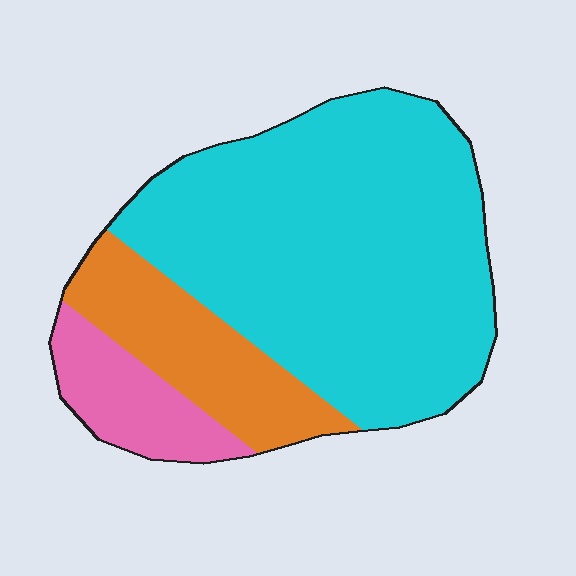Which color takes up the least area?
Pink, at roughly 10%.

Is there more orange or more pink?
Orange.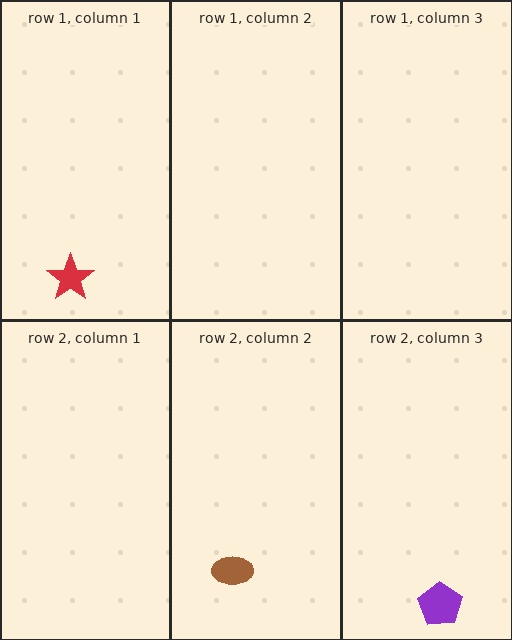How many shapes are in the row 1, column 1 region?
1.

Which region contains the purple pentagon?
The row 2, column 3 region.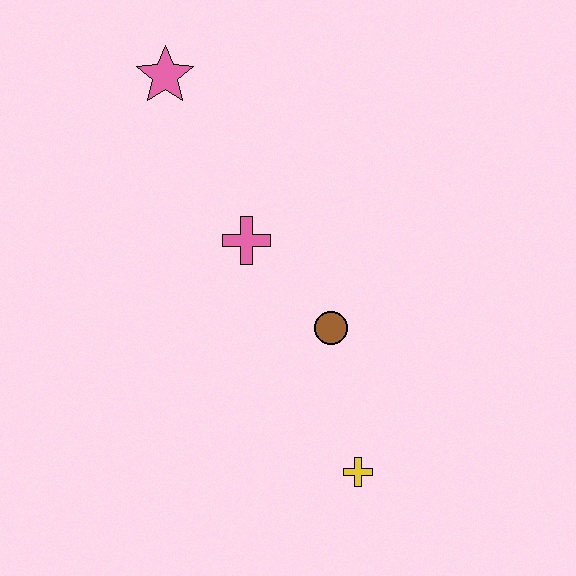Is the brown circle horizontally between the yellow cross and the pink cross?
Yes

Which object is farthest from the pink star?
The yellow cross is farthest from the pink star.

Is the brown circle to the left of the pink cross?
No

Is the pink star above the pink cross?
Yes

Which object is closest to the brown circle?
The pink cross is closest to the brown circle.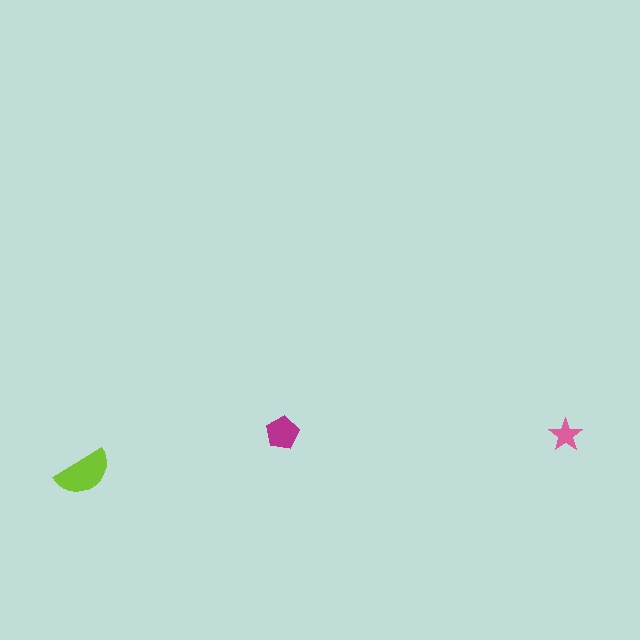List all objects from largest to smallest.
The lime semicircle, the magenta pentagon, the pink star.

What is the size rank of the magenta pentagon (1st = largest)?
2nd.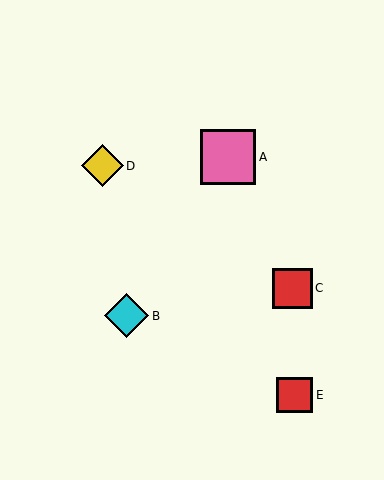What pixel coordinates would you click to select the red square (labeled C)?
Click at (293, 288) to select the red square C.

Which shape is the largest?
The pink square (labeled A) is the largest.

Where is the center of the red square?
The center of the red square is at (295, 395).